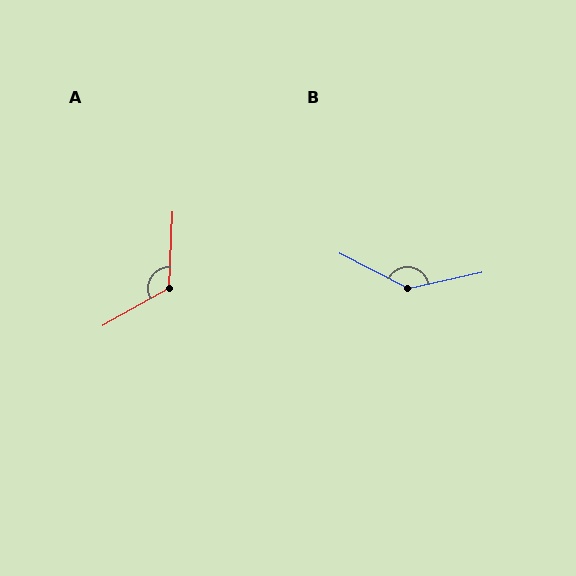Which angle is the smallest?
A, at approximately 122 degrees.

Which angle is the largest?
B, at approximately 141 degrees.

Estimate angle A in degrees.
Approximately 122 degrees.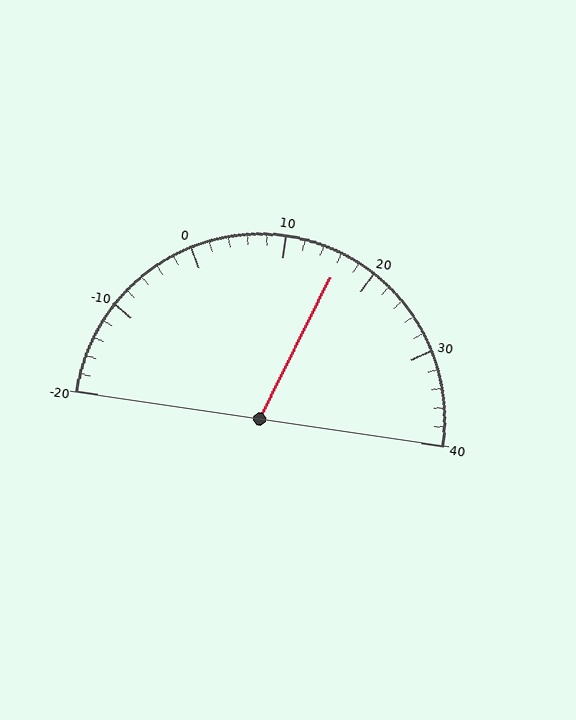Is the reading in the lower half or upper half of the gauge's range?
The reading is in the upper half of the range (-20 to 40).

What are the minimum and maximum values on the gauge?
The gauge ranges from -20 to 40.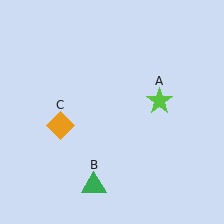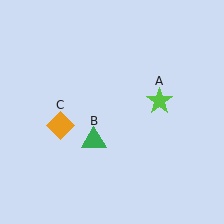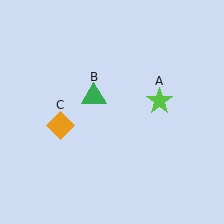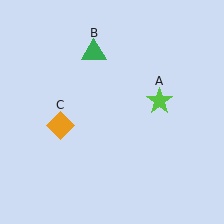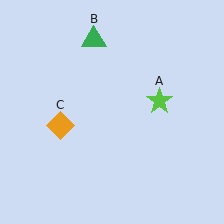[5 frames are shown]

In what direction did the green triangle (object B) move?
The green triangle (object B) moved up.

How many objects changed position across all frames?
1 object changed position: green triangle (object B).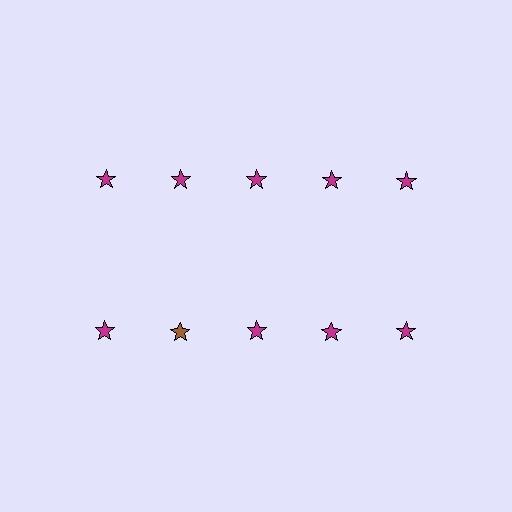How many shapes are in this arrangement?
There are 10 shapes arranged in a grid pattern.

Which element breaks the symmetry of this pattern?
The brown star in the second row, second from left column breaks the symmetry. All other shapes are magenta stars.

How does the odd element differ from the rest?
It has a different color: brown instead of magenta.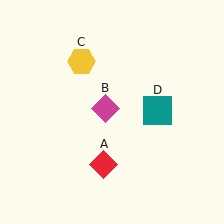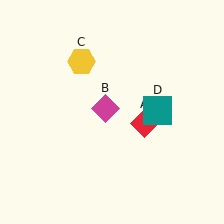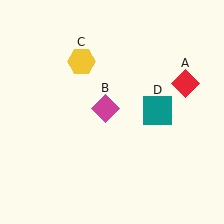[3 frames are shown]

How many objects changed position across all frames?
1 object changed position: red diamond (object A).